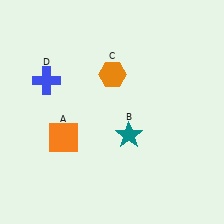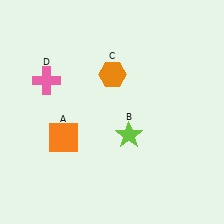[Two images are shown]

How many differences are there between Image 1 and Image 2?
There are 2 differences between the two images.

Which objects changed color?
B changed from teal to lime. D changed from blue to pink.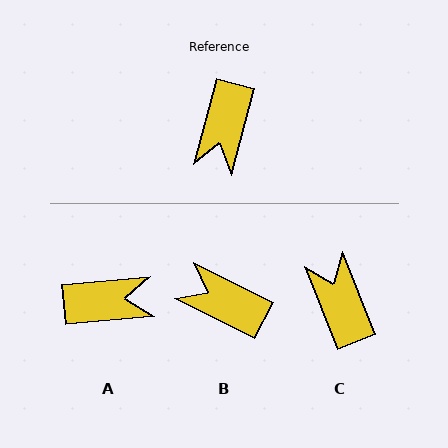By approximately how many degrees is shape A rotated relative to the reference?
Approximately 110 degrees counter-clockwise.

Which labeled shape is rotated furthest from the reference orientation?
C, about 143 degrees away.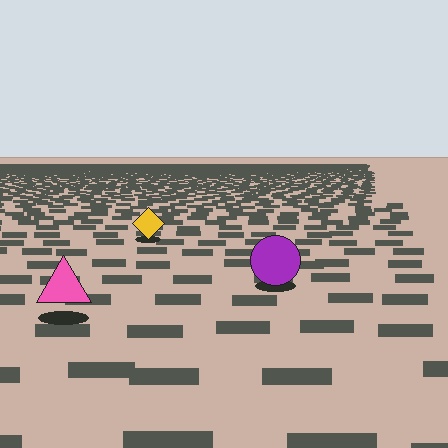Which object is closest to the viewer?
The pink triangle is closest. The texture marks near it are larger and more spread out.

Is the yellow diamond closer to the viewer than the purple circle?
No. The purple circle is closer — you can tell from the texture gradient: the ground texture is coarser near it.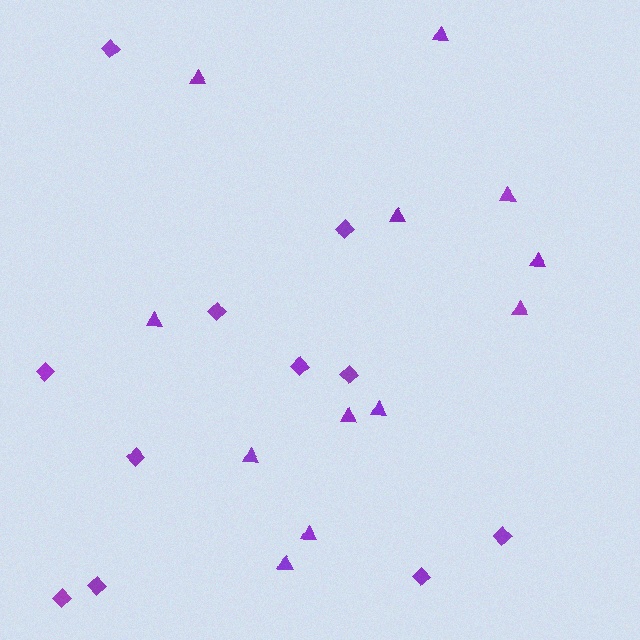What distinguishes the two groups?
There are 2 groups: one group of triangles (12) and one group of diamonds (11).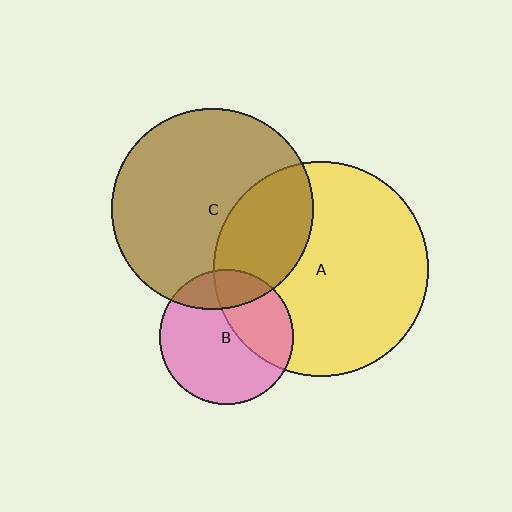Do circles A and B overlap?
Yes.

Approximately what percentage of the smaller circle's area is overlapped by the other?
Approximately 35%.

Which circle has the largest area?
Circle A (yellow).